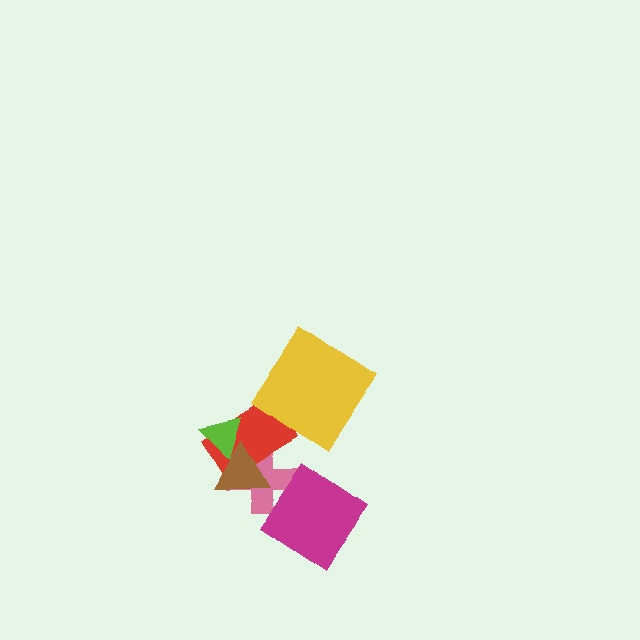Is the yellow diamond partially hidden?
No, no other shape covers it.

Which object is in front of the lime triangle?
The brown triangle is in front of the lime triangle.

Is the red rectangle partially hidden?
Yes, it is partially covered by another shape.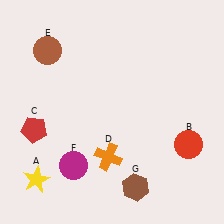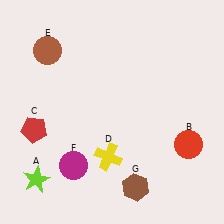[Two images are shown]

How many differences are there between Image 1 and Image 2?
There are 2 differences between the two images.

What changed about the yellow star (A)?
In Image 1, A is yellow. In Image 2, it changed to lime.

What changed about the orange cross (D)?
In Image 1, D is orange. In Image 2, it changed to yellow.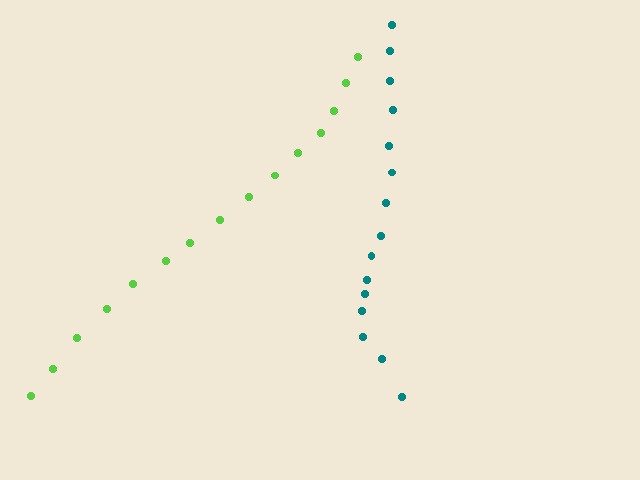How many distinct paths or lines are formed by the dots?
There are 2 distinct paths.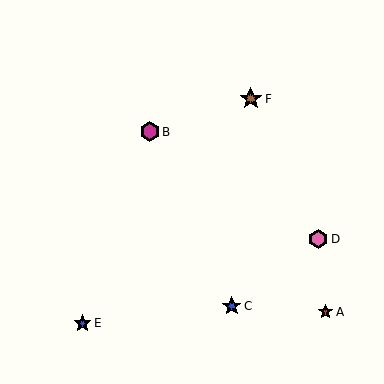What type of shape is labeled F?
Shape F is a brown star.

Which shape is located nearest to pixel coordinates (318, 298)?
The red star (labeled A) at (325, 312) is nearest to that location.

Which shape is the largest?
The brown star (labeled F) is the largest.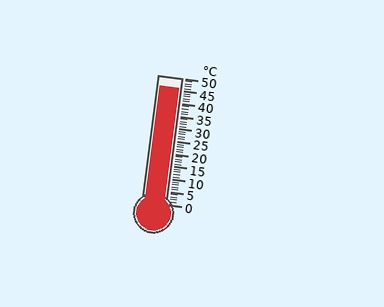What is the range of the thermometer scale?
The thermometer scale ranges from 0°C to 50°C.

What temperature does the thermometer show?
The thermometer shows approximately 46°C.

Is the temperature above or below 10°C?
The temperature is above 10°C.